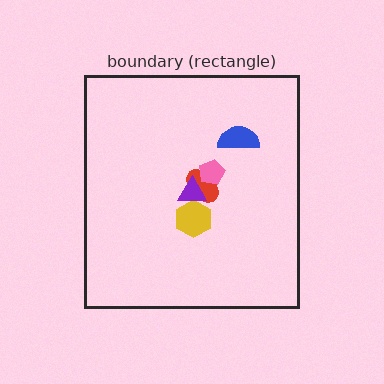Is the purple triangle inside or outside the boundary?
Inside.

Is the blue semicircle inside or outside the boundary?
Inside.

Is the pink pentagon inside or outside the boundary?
Inside.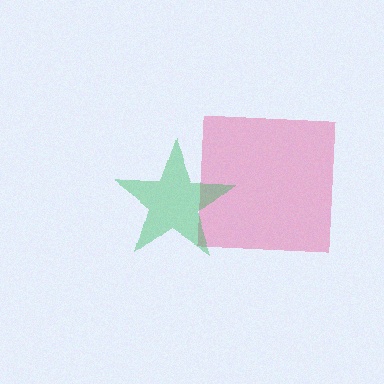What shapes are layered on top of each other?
The layered shapes are: a pink square, a green star.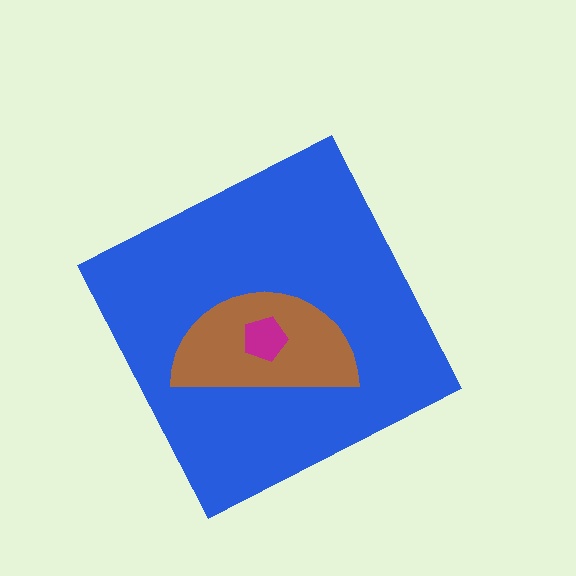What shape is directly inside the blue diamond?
The brown semicircle.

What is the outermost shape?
The blue diamond.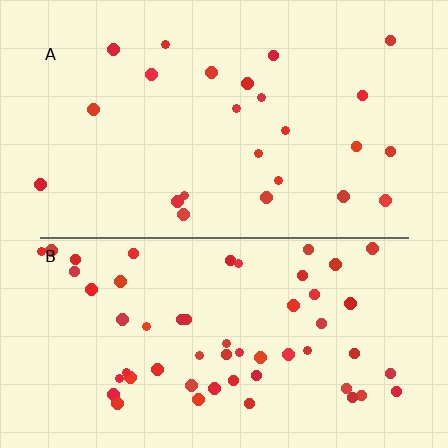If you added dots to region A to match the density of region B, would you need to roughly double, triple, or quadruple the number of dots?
Approximately double.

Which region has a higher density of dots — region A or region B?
B (the bottom).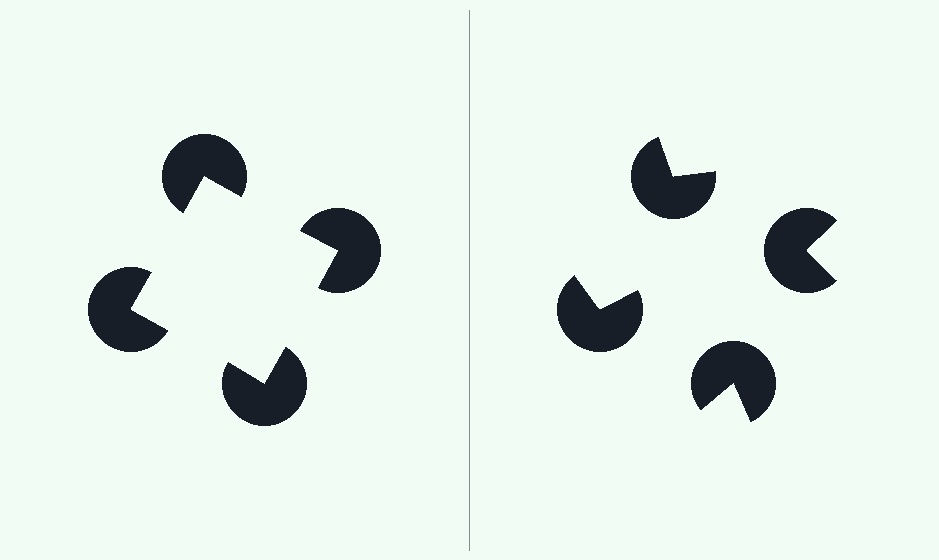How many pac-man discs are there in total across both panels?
8 — 4 on each side.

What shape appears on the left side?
An illusory square.